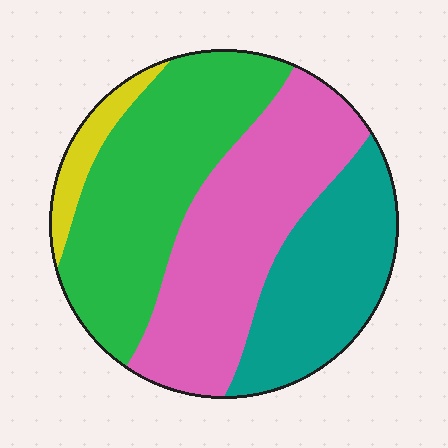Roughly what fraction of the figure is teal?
Teal covers roughly 25% of the figure.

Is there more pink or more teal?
Pink.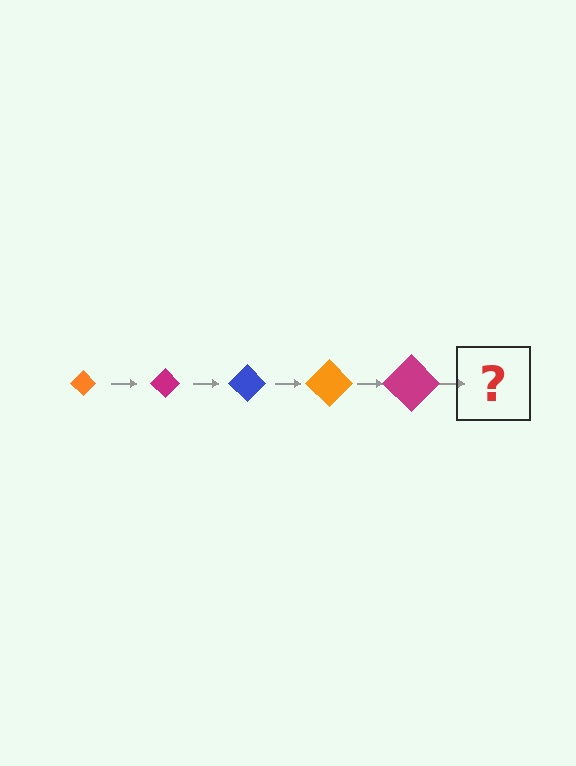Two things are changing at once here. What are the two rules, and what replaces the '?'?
The two rules are that the diamond grows larger each step and the color cycles through orange, magenta, and blue. The '?' should be a blue diamond, larger than the previous one.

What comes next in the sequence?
The next element should be a blue diamond, larger than the previous one.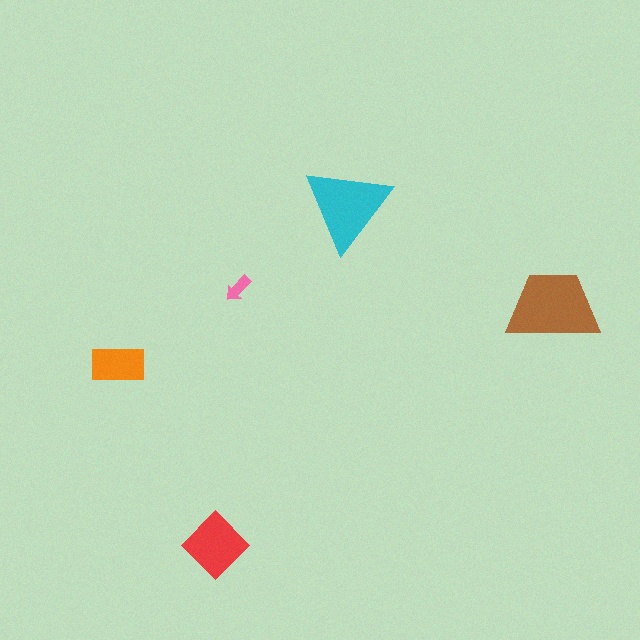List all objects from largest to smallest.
The brown trapezoid, the cyan triangle, the red diamond, the orange rectangle, the pink arrow.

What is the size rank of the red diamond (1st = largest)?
3rd.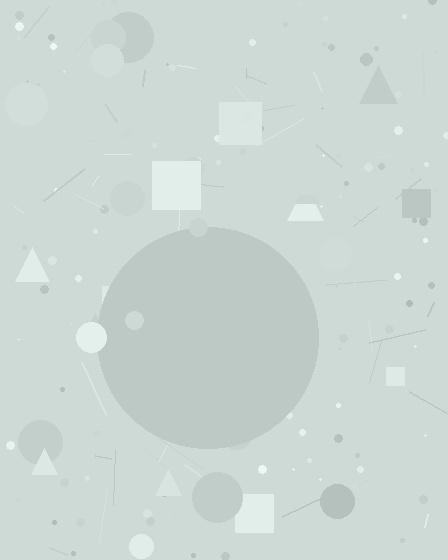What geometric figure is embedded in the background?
A circle is embedded in the background.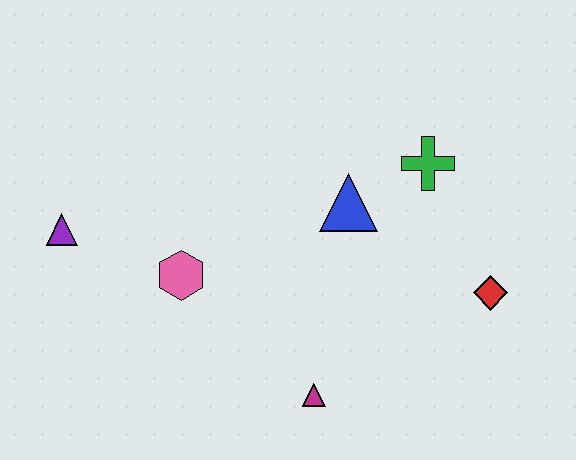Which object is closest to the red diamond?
The green cross is closest to the red diamond.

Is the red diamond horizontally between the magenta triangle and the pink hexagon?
No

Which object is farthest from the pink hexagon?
The red diamond is farthest from the pink hexagon.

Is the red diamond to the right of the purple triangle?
Yes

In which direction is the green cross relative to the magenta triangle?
The green cross is above the magenta triangle.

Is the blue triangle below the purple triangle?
No